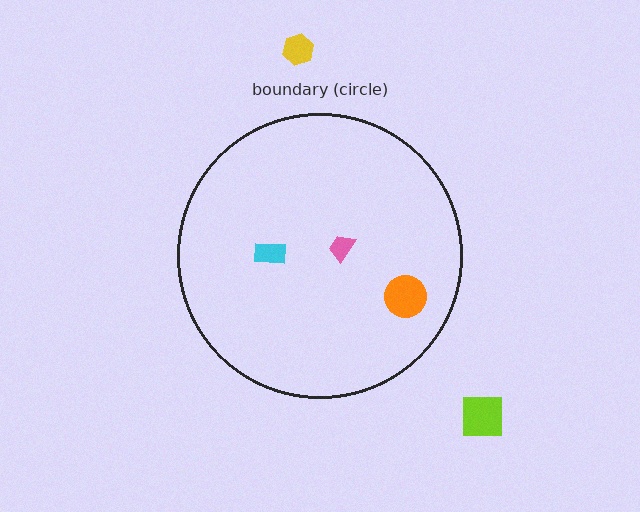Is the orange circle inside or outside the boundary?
Inside.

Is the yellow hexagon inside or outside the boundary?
Outside.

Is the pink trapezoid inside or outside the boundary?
Inside.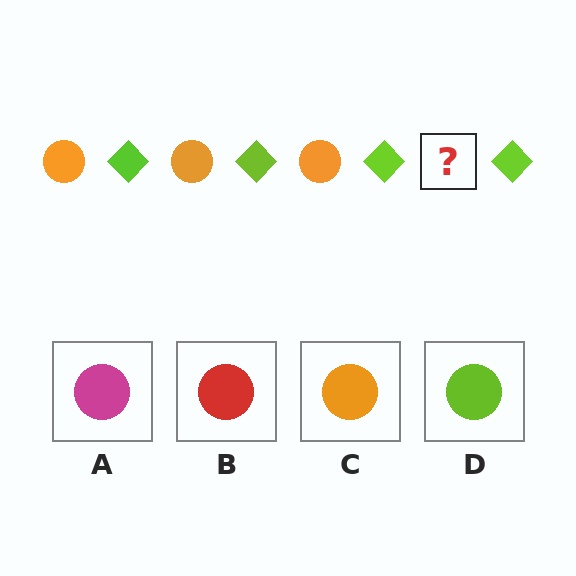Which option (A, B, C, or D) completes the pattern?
C.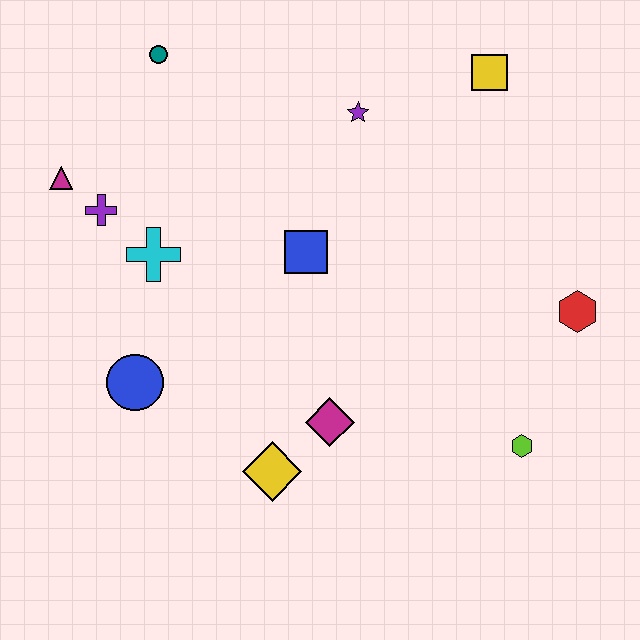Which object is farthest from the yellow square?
The blue circle is farthest from the yellow square.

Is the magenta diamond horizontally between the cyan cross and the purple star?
Yes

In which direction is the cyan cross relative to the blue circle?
The cyan cross is above the blue circle.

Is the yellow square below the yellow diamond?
No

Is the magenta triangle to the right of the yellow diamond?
No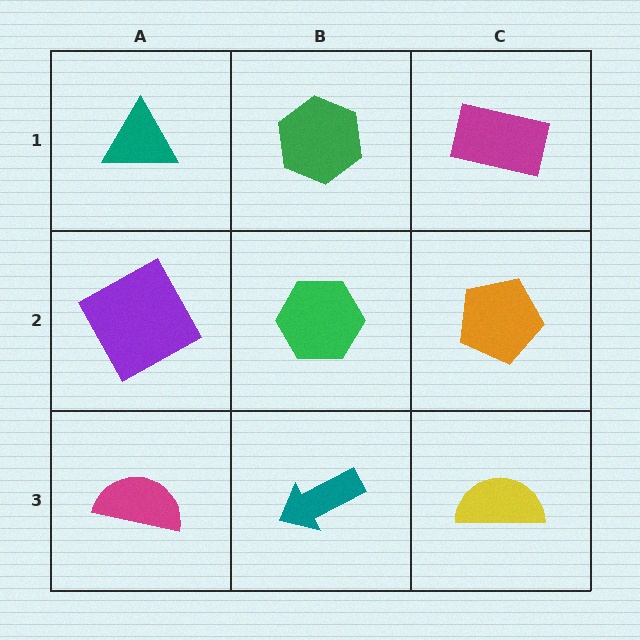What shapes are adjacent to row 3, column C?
An orange pentagon (row 2, column C), a teal arrow (row 3, column B).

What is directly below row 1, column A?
A purple square.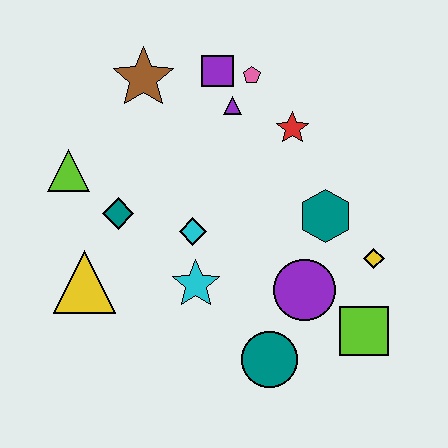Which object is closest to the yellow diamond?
The teal hexagon is closest to the yellow diamond.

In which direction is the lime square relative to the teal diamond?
The lime square is to the right of the teal diamond.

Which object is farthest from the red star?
The yellow triangle is farthest from the red star.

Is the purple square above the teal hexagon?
Yes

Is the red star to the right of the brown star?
Yes